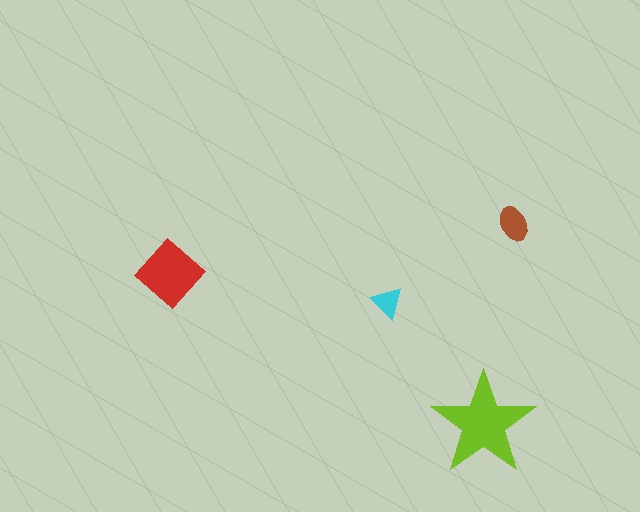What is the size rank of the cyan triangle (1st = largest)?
4th.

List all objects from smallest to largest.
The cyan triangle, the brown ellipse, the red diamond, the lime star.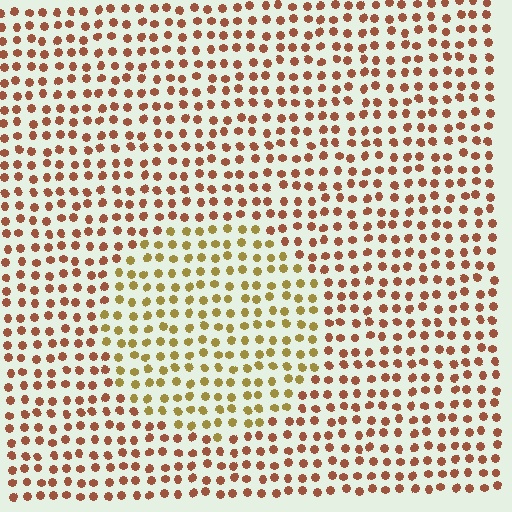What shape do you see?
I see a circle.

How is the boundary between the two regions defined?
The boundary is defined purely by a slight shift in hue (about 36 degrees). Spacing, size, and orientation are identical on both sides.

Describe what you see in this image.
The image is filled with small brown elements in a uniform arrangement. A circle-shaped region is visible where the elements are tinted to a slightly different hue, forming a subtle color boundary.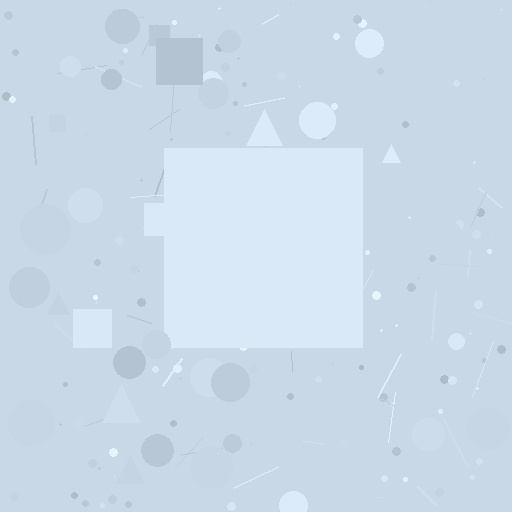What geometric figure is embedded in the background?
A square is embedded in the background.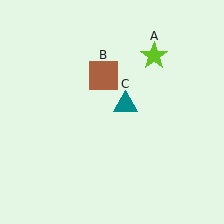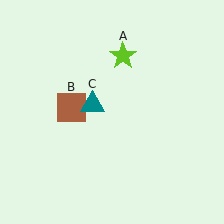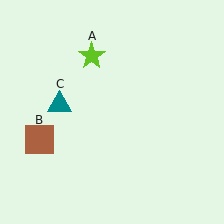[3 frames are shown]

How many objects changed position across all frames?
3 objects changed position: lime star (object A), brown square (object B), teal triangle (object C).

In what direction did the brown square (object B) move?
The brown square (object B) moved down and to the left.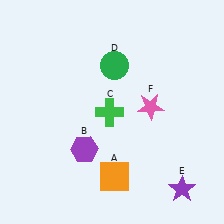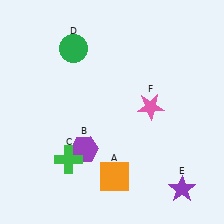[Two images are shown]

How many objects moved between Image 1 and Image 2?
2 objects moved between the two images.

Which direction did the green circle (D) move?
The green circle (D) moved left.